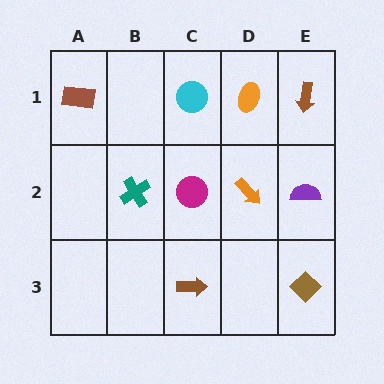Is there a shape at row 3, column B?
No, that cell is empty.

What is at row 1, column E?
A brown arrow.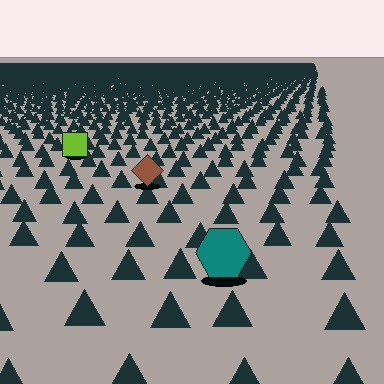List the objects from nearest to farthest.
From nearest to farthest: the teal hexagon, the brown diamond, the lime square.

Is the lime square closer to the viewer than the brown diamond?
No. The brown diamond is closer — you can tell from the texture gradient: the ground texture is coarser near it.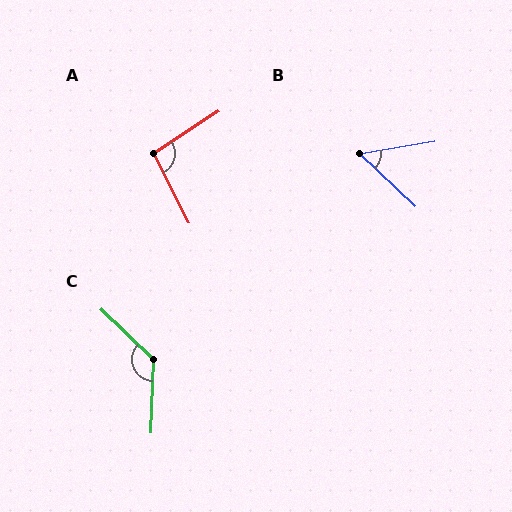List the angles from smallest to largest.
B (53°), A (96°), C (132°).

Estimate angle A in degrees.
Approximately 96 degrees.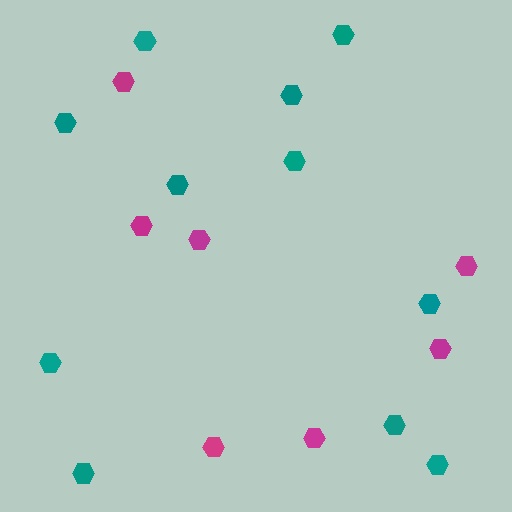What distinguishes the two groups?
There are 2 groups: one group of magenta hexagons (7) and one group of teal hexagons (11).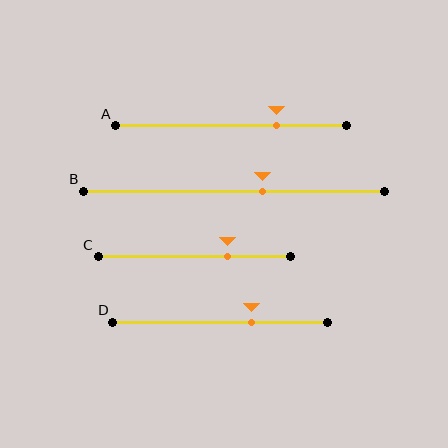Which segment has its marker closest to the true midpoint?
Segment B has its marker closest to the true midpoint.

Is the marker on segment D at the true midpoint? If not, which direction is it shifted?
No, the marker on segment D is shifted to the right by about 14% of the segment length.